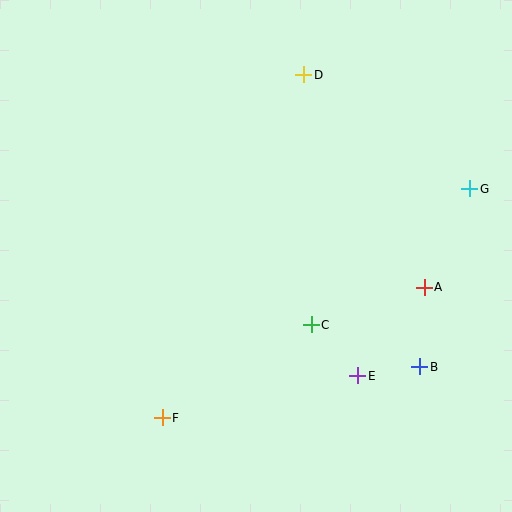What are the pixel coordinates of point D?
Point D is at (304, 75).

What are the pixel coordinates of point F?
Point F is at (162, 418).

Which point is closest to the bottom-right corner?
Point B is closest to the bottom-right corner.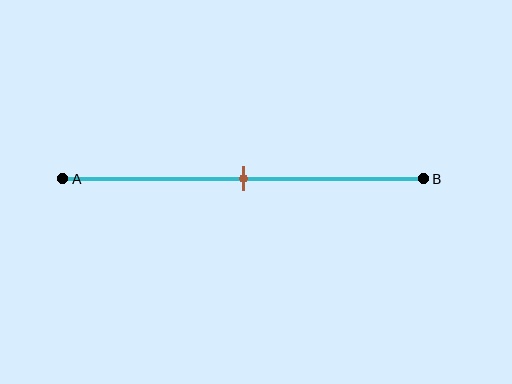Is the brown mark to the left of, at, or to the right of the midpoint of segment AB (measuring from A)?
The brown mark is approximately at the midpoint of segment AB.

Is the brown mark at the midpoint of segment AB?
Yes, the mark is approximately at the midpoint.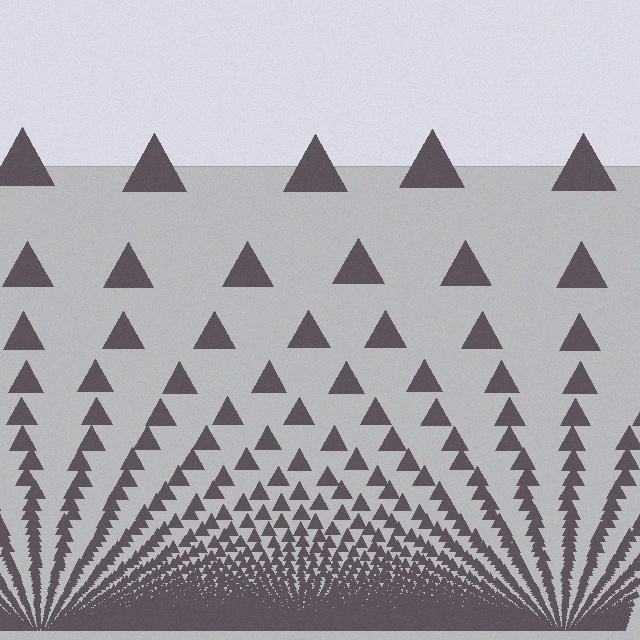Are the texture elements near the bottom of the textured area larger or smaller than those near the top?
Smaller. The gradient is inverted — elements near the bottom are smaller and denser.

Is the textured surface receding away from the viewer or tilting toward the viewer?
The surface appears to tilt toward the viewer. Texture elements get larger and sparser toward the top.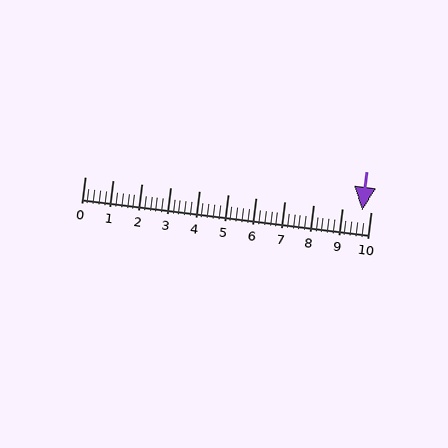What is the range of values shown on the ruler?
The ruler shows values from 0 to 10.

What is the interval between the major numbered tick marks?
The major tick marks are spaced 1 units apart.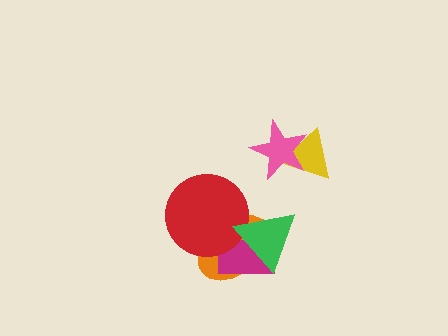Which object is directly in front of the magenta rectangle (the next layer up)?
The red circle is directly in front of the magenta rectangle.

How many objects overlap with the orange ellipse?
3 objects overlap with the orange ellipse.